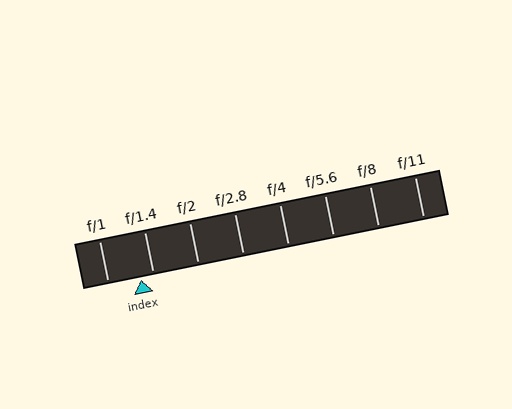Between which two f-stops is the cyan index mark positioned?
The index mark is between f/1 and f/1.4.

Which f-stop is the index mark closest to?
The index mark is closest to f/1.4.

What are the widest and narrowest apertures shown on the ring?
The widest aperture shown is f/1 and the narrowest is f/11.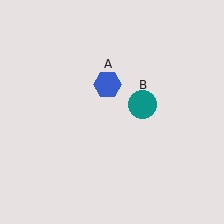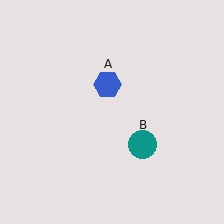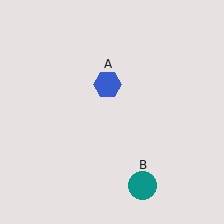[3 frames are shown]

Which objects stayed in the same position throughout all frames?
Blue hexagon (object A) remained stationary.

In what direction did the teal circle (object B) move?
The teal circle (object B) moved down.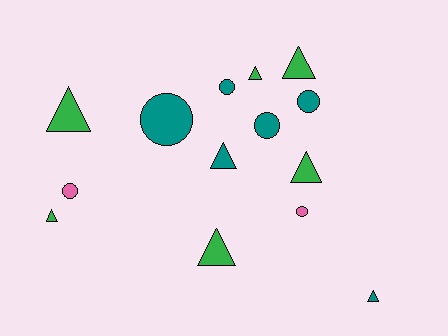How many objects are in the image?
There are 14 objects.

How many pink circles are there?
There are 2 pink circles.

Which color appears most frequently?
Teal, with 6 objects.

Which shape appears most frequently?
Triangle, with 8 objects.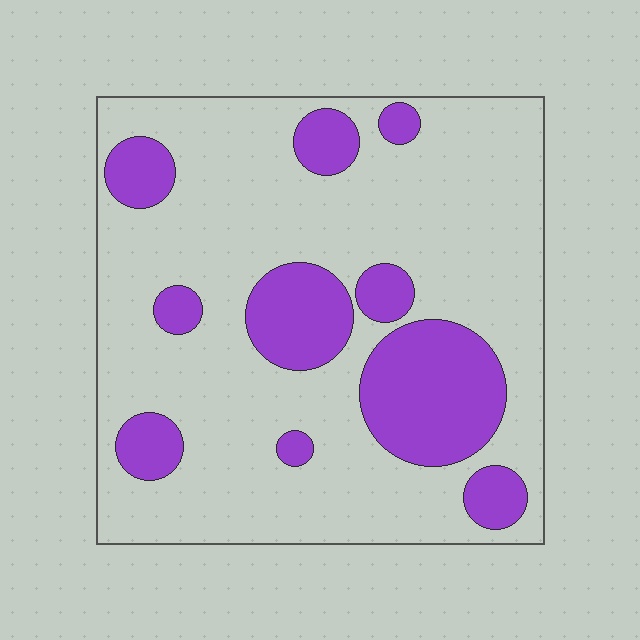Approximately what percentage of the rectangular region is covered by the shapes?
Approximately 25%.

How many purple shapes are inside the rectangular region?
10.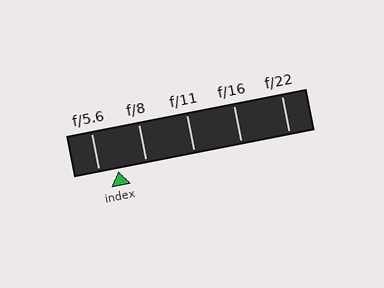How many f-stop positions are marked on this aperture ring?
There are 5 f-stop positions marked.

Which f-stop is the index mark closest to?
The index mark is closest to f/5.6.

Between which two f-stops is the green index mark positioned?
The index mark is between f/5.6 and f/8.